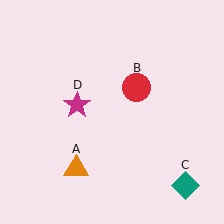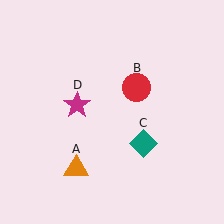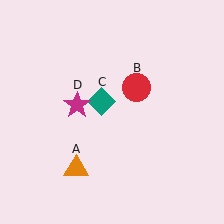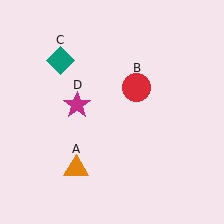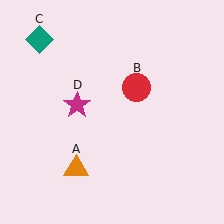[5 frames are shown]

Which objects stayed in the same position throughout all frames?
Orange triangle (object A) and red circle (object B) and magenta star (object D) remained stationary.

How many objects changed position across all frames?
1 object changed position: teal diamond (object C).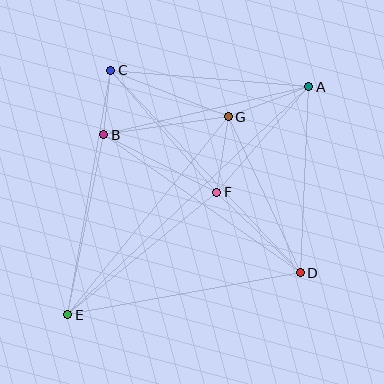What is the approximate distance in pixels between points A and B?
The distance between A and B is approximately 211 pixels.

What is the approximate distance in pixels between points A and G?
The distance between A and G is approximately 86 pixels.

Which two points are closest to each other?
Points B and C are closest to each other.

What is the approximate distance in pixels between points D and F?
The distance between D and F is approximately 116 pixels.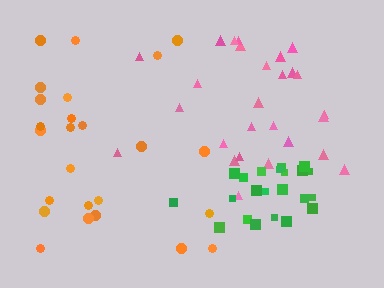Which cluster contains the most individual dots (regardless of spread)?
Pink (27).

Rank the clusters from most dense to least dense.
green, pink, orange.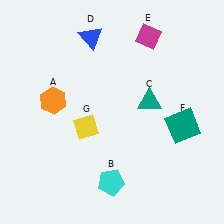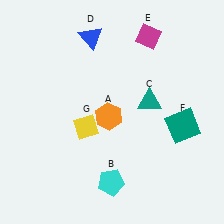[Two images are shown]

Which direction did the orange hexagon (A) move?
The orange hexagon (A) moved right.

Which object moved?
The orange hexagon (A) moved right.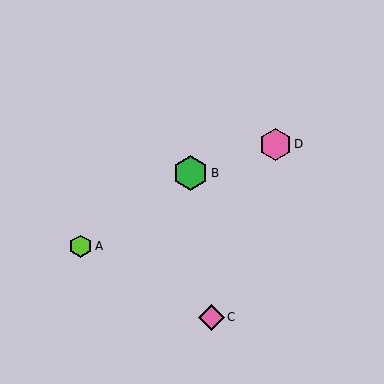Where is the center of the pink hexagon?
The center of the pink hexagon is at (275, 144).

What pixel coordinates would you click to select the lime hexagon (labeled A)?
Click at (80, 246) to select the lime hexagon A.